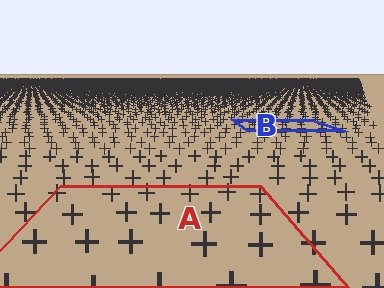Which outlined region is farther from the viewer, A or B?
Region B is farther from the viewer — the texture elements inside it appear smaller and more densely packed.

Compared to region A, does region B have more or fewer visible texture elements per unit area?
Region B has more texture elements per unit area — they are packed more densely because it is farther away.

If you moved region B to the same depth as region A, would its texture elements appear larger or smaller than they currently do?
They would appear larger. At a closer depth, the same texture elements are projected at a bigger on-screen size.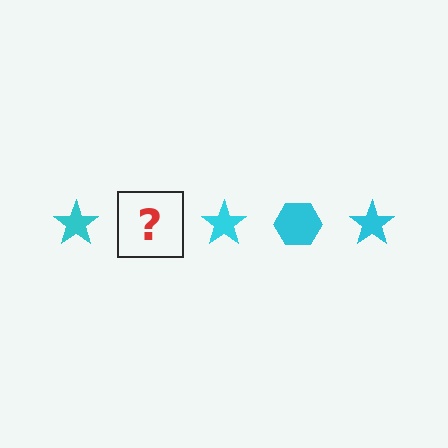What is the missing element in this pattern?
The missing element is a cyan hexagon.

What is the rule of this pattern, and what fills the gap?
The rule is that the pattern cycles through star, hexagon shapes in cyan. The gap should be filled with a cyan hexagon.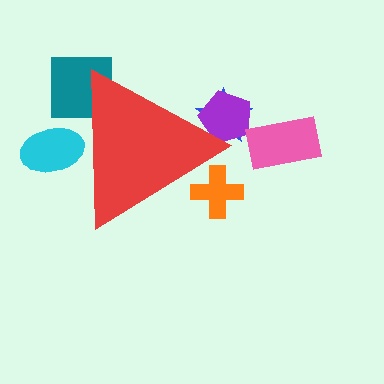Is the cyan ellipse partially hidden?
Yes, the cyan ellipse is partially hidden behind the red triangle.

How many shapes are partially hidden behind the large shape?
5 shapes are partially hidden.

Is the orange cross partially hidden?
Yes, the orange cross is partially hidden behind the red triangle.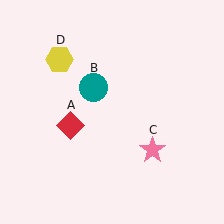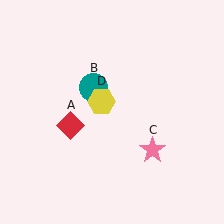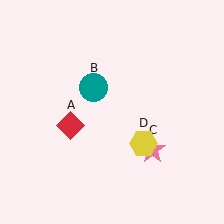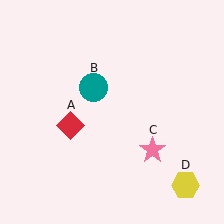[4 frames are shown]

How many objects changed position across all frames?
1 object changed position: yellow hexagon (object D).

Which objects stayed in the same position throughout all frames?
Red diamond (object A) and teal circle (object B) and pink star (object C) remained stationary.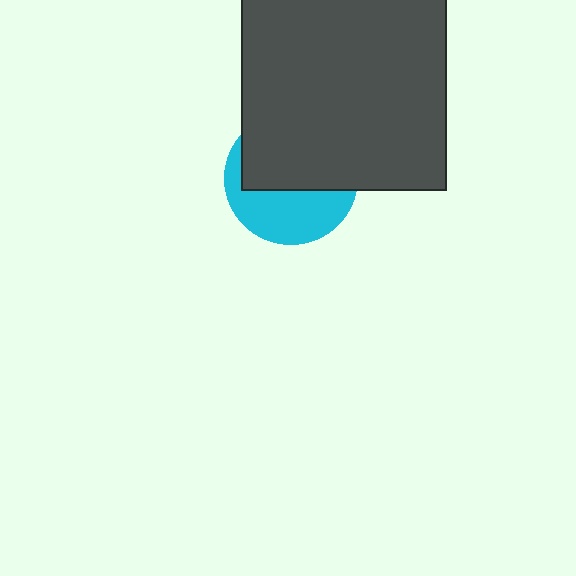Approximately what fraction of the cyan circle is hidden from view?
Roughly 57% of the cyan circle is hidden behind the dark gray square.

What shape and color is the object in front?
The object in front is a dark gray square.